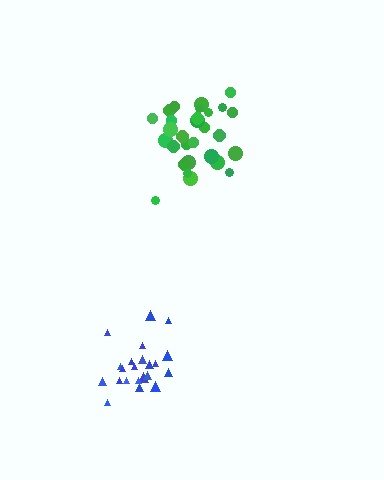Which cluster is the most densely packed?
Blue.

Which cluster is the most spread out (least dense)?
Green.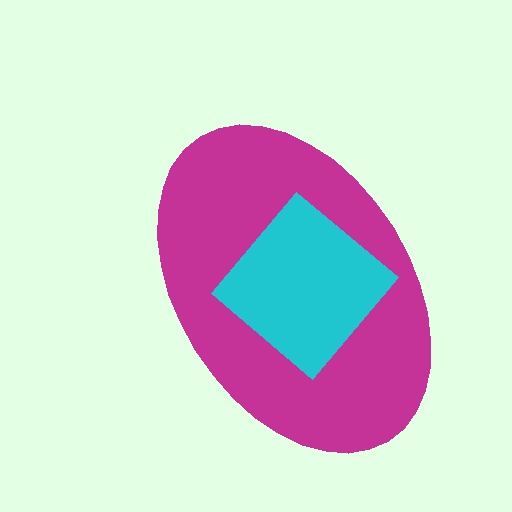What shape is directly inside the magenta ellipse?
The cyan diamond.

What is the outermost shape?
The magenta ellipse.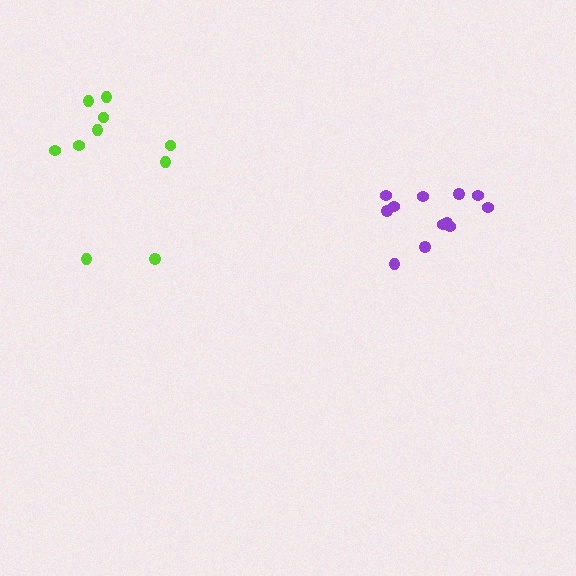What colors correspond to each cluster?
The clusters are colored: purple, lime.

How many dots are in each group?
Group 1: 12 dots, Group 2: 10 dots (22 total).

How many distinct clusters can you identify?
There are 2 distinct clusters.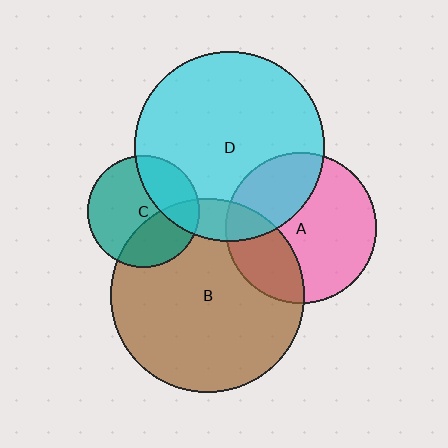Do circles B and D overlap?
Yes.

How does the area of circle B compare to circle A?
Approximately 1.6 times.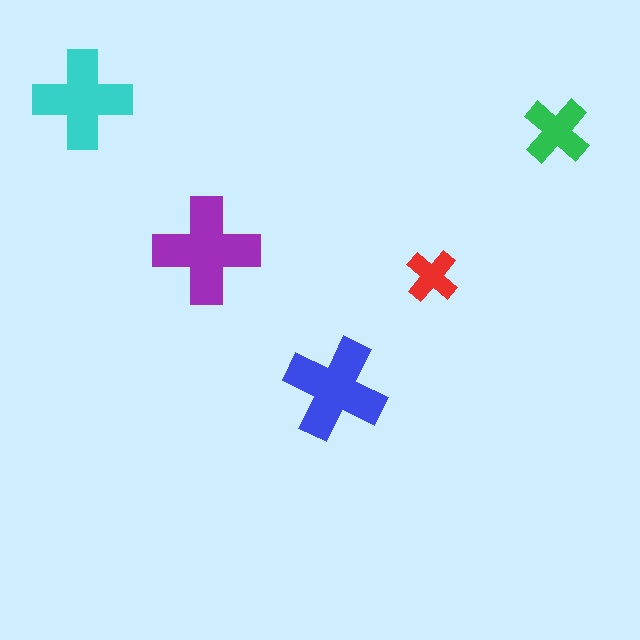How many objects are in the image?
There are 5 objects in the image.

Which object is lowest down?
The blue cross is bottommost.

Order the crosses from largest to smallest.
the purple one, the blue one, the cyan one, the green one, the red one.